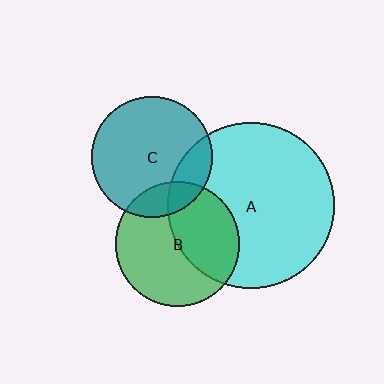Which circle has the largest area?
Circle A (cyan).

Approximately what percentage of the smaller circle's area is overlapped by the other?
Approximately 40%.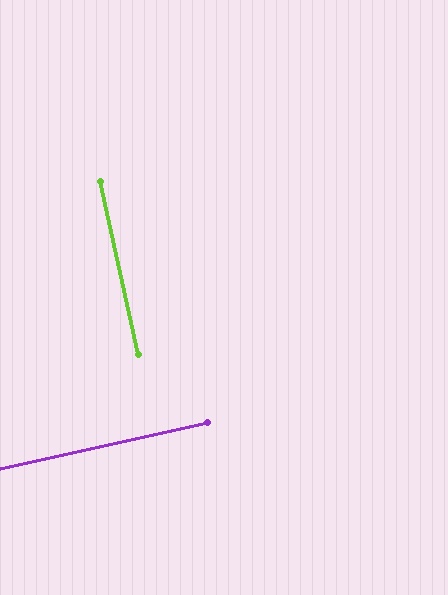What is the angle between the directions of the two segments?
Approximately 90 degrees.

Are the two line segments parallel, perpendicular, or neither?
Perpendicular — they meet at approximately 90°.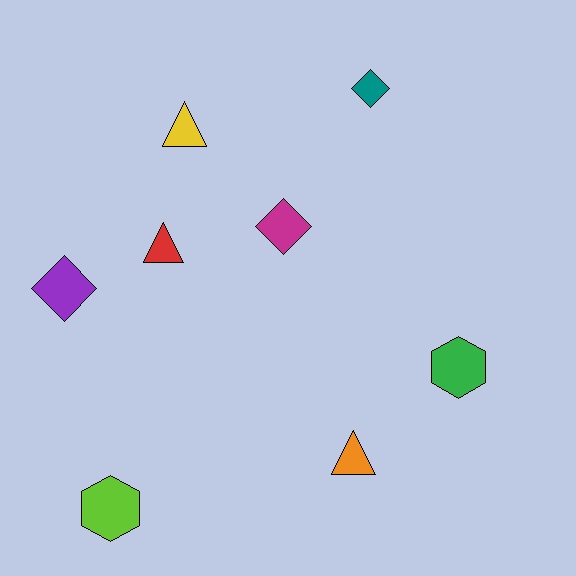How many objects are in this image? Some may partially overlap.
There are 8 objects.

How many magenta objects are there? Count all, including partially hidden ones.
There is 1 magenta object.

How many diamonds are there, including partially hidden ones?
There are 3 diamonds.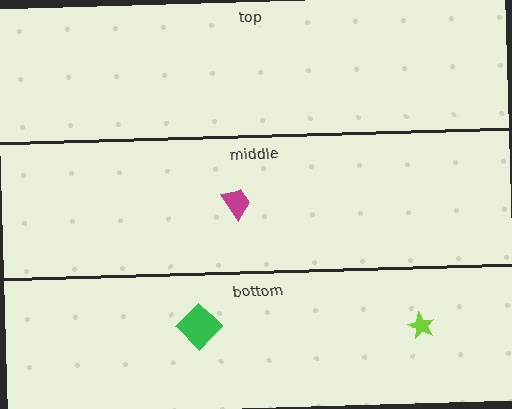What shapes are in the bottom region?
The green diamond, the lime star.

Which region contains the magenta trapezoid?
The middle region.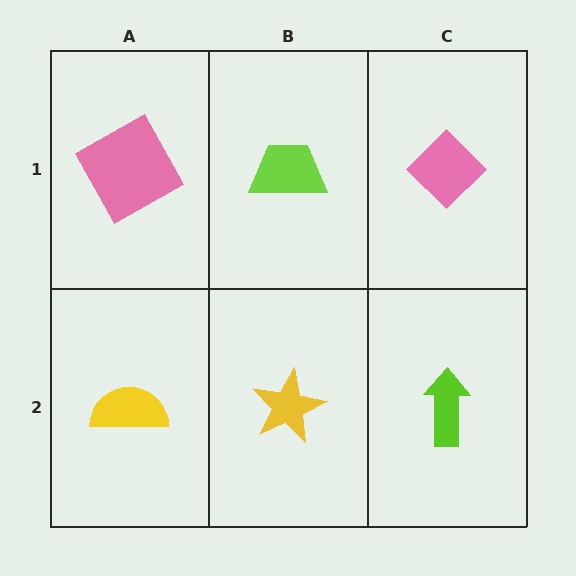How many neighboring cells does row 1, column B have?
3.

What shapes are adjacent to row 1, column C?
A lime arrow (row 2, column C), a lime trapezoid (row 1, column B).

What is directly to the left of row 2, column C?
A yellow star.